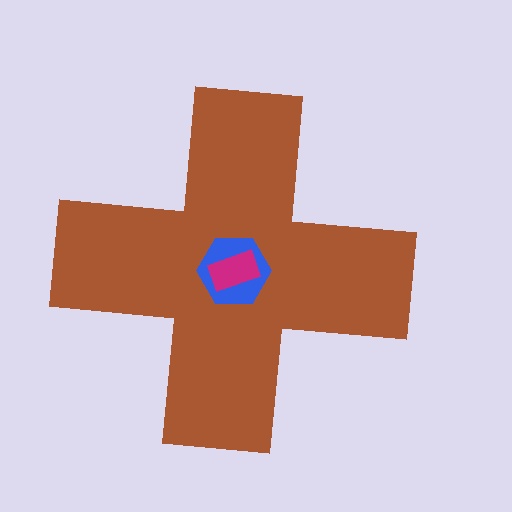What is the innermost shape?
The magenta rectangle.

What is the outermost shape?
The brown cross.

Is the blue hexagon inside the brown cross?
Yes.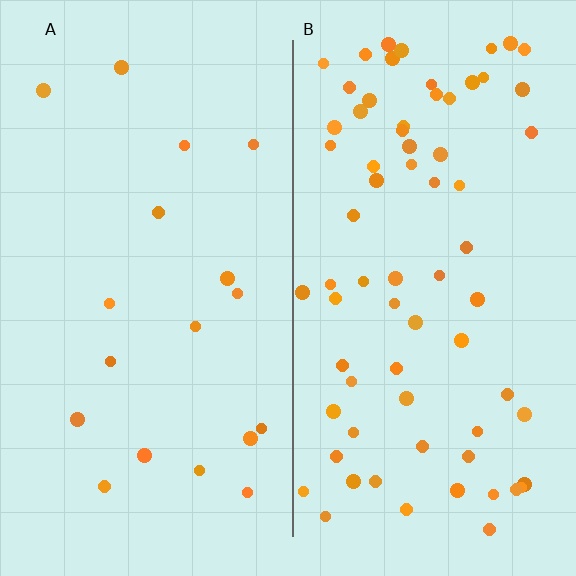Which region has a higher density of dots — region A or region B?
B (the right).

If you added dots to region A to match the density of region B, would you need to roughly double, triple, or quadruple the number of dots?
Approximately quadruple.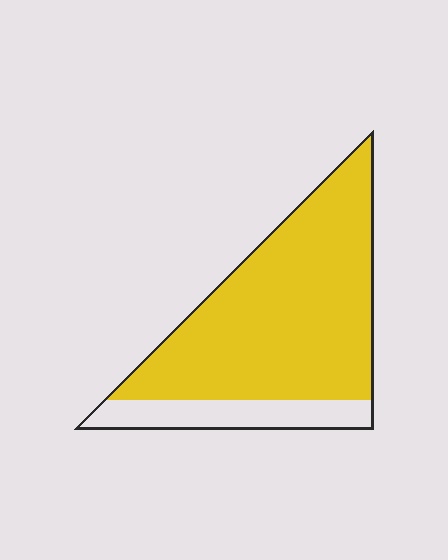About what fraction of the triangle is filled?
About four fifths (4/5).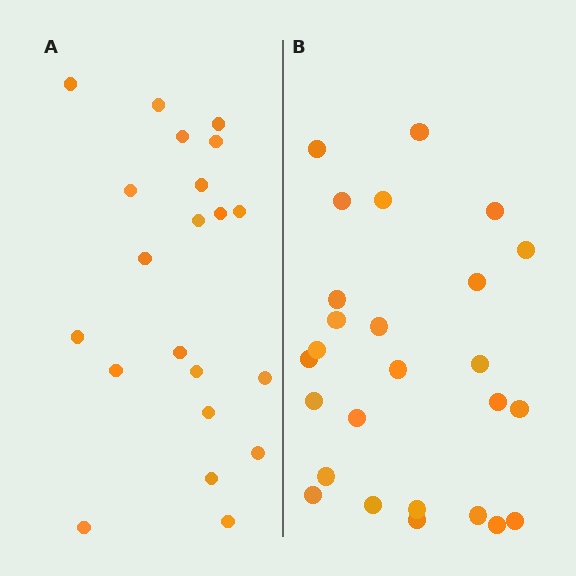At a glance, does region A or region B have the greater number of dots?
Region B (the right region) has more dots.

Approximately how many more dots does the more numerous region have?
Region B has about 5 more dots than region A.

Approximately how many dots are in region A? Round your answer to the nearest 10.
About 20 dots. (The exact count is 21, which rounds to 20.)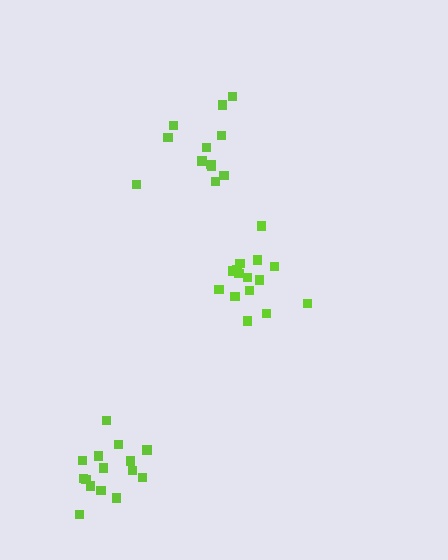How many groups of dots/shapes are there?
There are 3 groups.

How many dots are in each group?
Group 1: 15 dots, Group 2: 12 dots, Group 3: 15 dots (42 total).